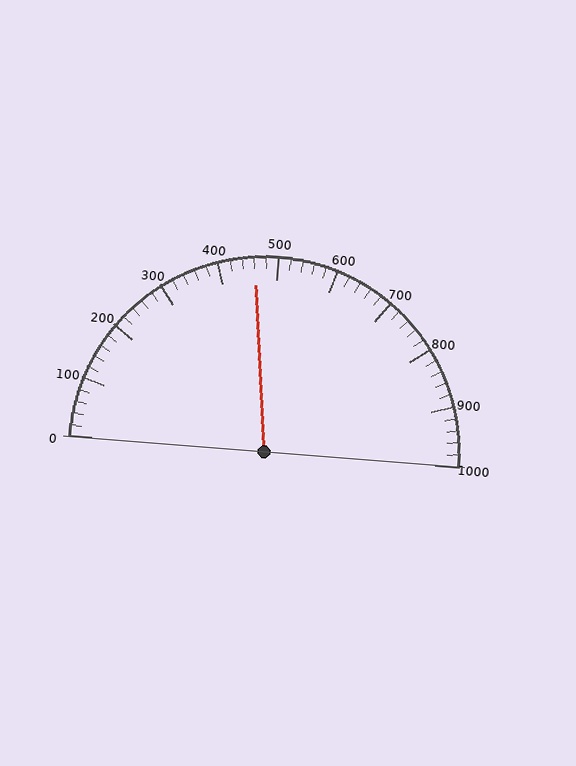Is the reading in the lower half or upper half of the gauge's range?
The reading is in the lower half of the range (0 to 1000).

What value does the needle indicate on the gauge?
The needle indicates approximately 460.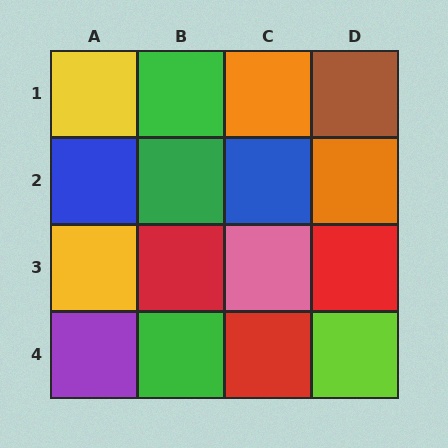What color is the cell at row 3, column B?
Red.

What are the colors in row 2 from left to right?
Blue, green, blue, orange.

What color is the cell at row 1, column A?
Yellow.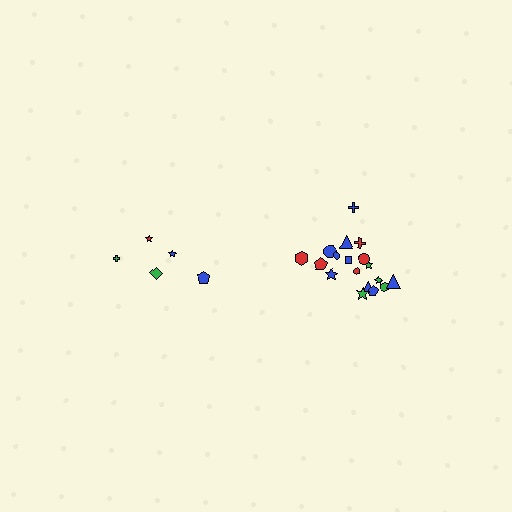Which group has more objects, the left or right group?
The right group.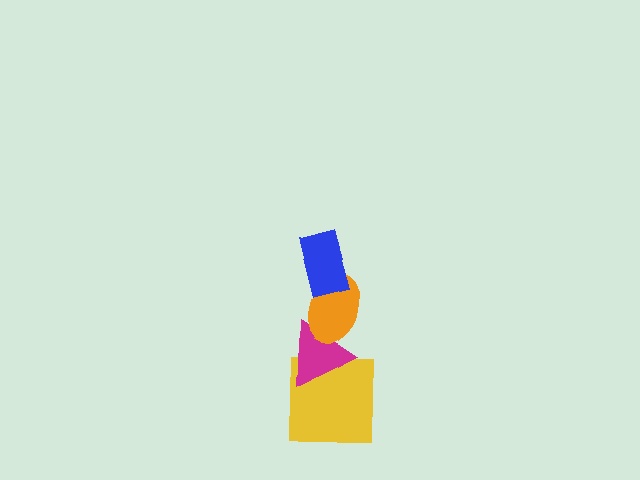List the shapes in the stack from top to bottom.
From top to bottom: the blue rectangle, the orange ellipse, the magenta triangle, the yellow square.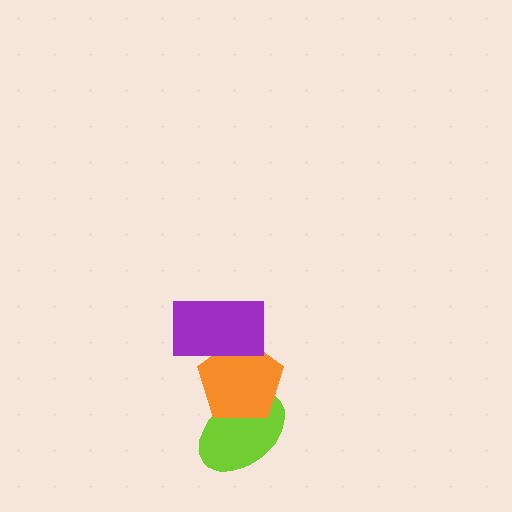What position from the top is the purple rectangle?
The purple rectangle is 1st from the top.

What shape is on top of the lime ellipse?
The orange pentagon is on top of the lime ellipse.